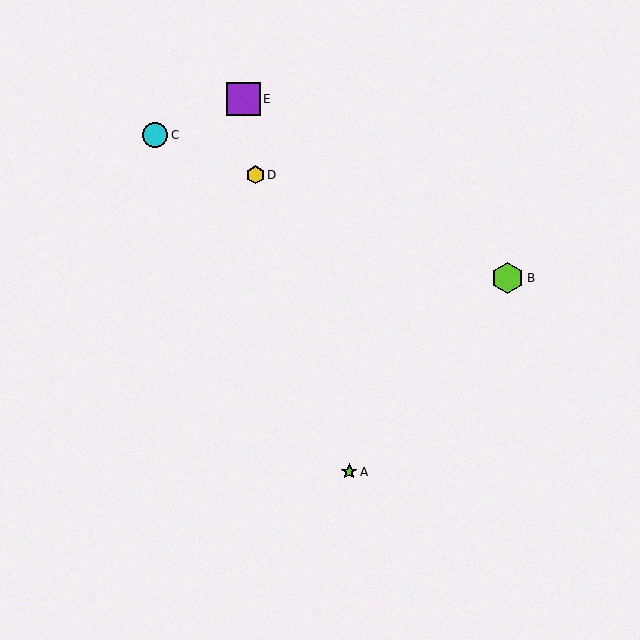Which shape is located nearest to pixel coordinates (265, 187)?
The yellow hexagon (labeled D) at (255, 175) is nearest to that location.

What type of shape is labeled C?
Shape C is a cyan circle.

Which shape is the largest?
The purple square (labeled E) is the largest.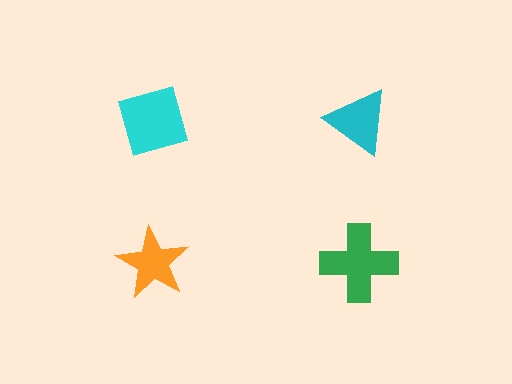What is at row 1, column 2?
A cyan triangle.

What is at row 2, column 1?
An orange star.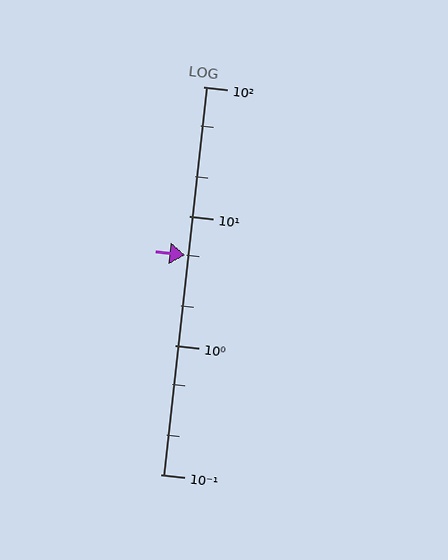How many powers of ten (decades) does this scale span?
The scale spans 3 decades, from 0.1 to 100.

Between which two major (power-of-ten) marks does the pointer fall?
The pointer is between 1 and 10.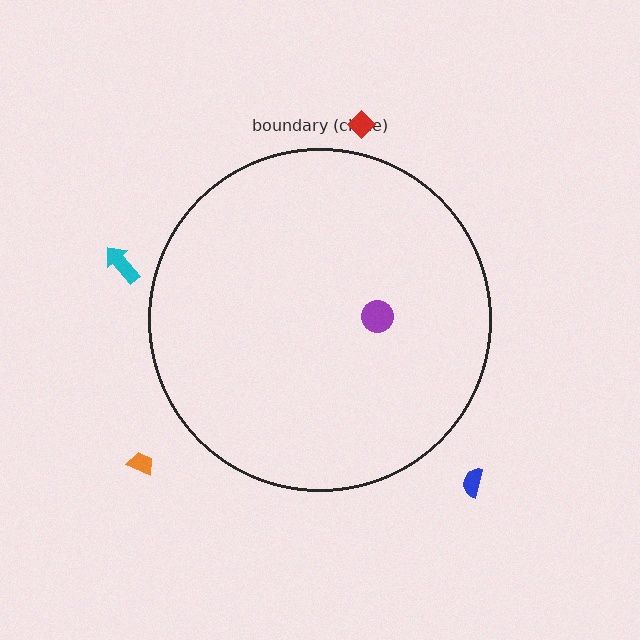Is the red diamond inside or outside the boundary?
Outside.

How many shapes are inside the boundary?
1 inside, 4 outside.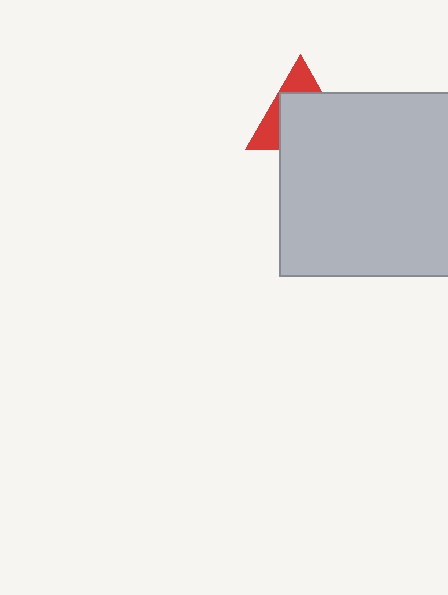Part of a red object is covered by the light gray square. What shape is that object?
It is a triangle.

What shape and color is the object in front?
The object in front is a light gray square.